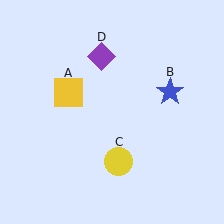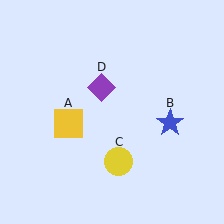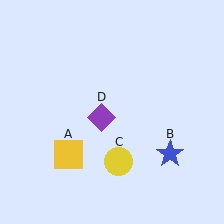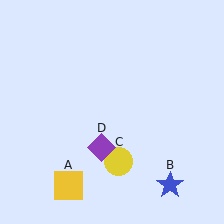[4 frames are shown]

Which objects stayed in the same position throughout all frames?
Yellow circle (object C) remained stationary.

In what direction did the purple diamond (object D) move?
The purple diamond (object D) moved down.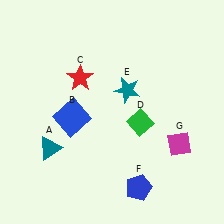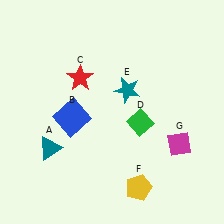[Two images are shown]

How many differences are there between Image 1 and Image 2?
There is 1 difference between the two images.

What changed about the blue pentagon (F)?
In Image 1, F is blue. In Image 2, it changed to yellow.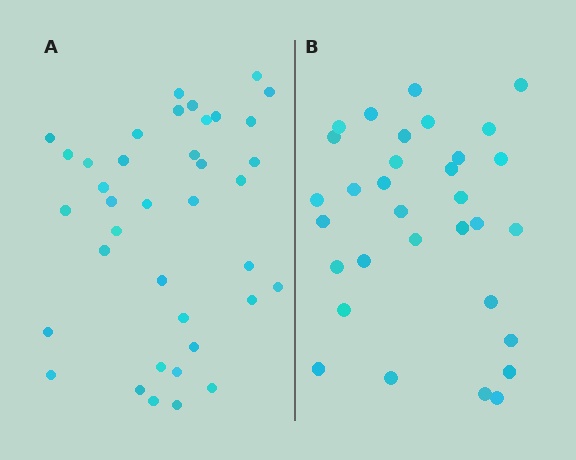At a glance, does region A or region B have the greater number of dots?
Region A (the left region) has more dots.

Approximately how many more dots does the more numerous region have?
Region A has about 6 more dots than region B.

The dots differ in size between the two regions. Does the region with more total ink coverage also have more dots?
No. Region B has more total ink coverage because its dots are larger, but region A actually contains more individual dots. Total area can be misleading — the number of items is what matters here.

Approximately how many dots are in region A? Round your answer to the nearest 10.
About 40 dots. (The exact count is 38, which rounds to 40.)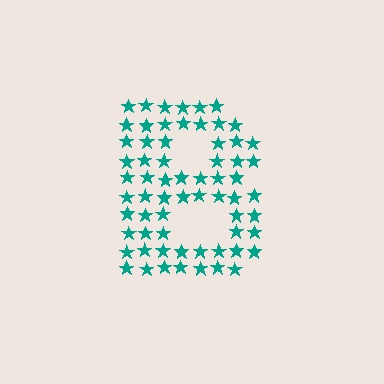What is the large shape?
The large shape is the letter B.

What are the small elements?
The small elements are stars.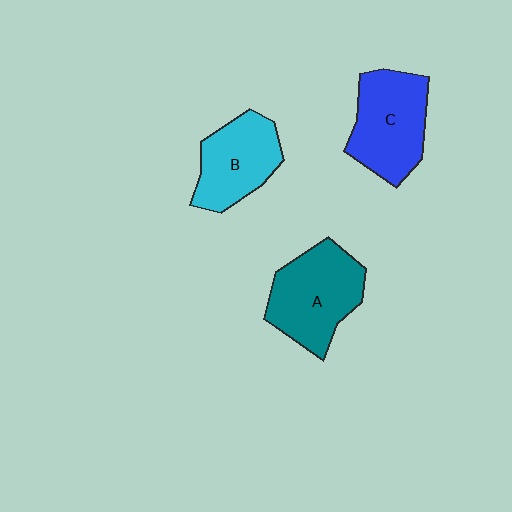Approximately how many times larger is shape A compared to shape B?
Approximately 1.2 times.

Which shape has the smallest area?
Shape B (cyan).